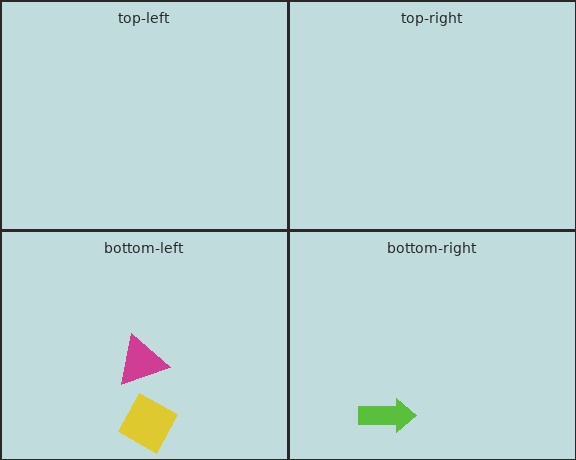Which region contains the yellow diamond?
The bottom-left region.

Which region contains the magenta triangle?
The bottom-left region.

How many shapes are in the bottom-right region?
1.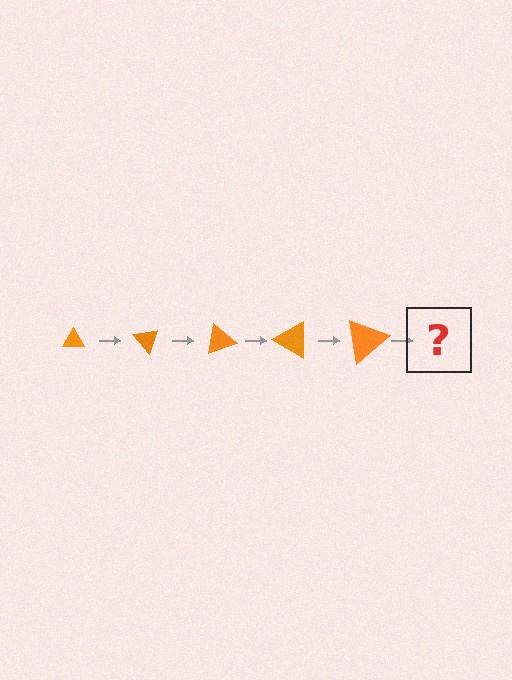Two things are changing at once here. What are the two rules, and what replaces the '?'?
The two rules are that the triangle grows larger each step and it rotates 50 degrees each step. The '?' should be a triangle, larger than the previous one and rotated 250 degrees from the start.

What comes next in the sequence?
The next element should be a triangle, larger than the previous one and rotated 250 degrees from the start.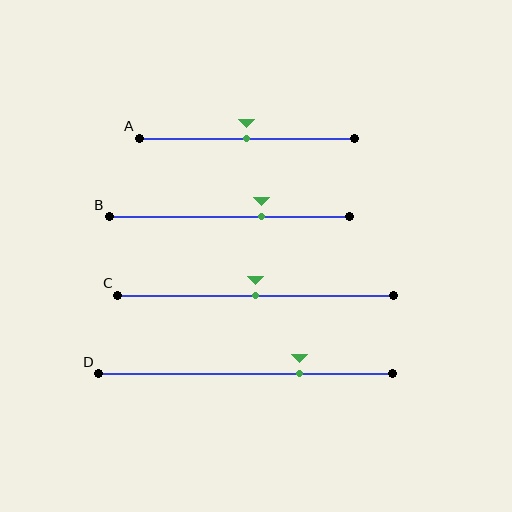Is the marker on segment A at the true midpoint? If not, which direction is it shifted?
Yes, the marker on segment A is at the true midpoint.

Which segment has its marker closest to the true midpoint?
Segment A has its marker closest to the true midpoint.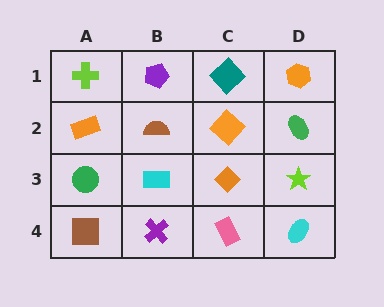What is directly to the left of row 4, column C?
A purple cross.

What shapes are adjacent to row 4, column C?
An orange diamond (row 3, column C), a purple cross (row 4, column B), a cyan ellipse (row 4, column D).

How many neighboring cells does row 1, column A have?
2.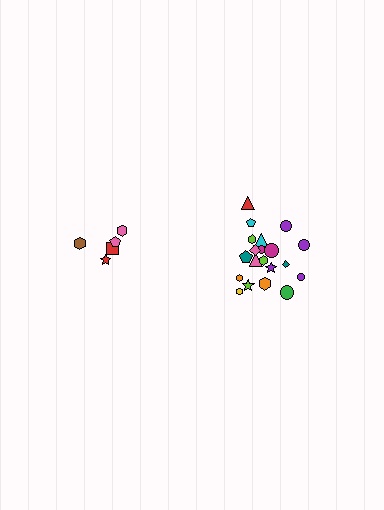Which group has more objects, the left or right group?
The right group.